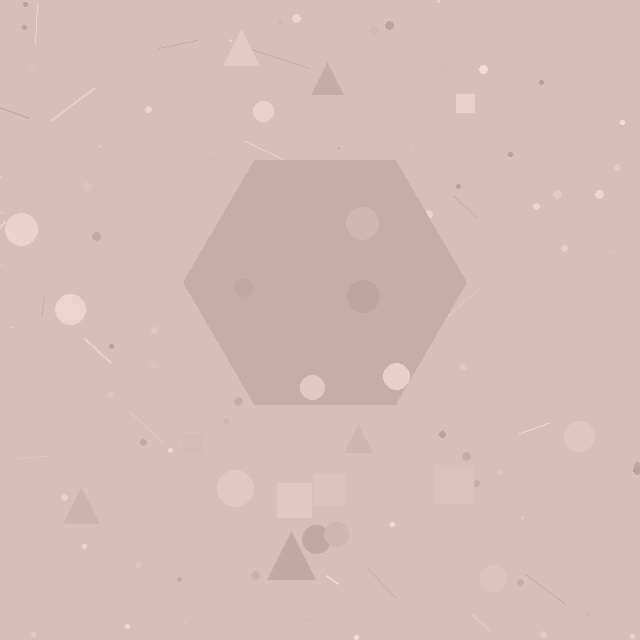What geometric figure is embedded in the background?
A hexagon is embedded in the background.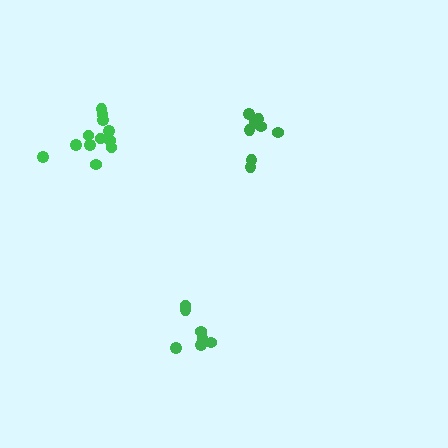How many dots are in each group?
Group 1: 8 dots, Group 2: 7 dots, Group 3: 12 dots (27 total).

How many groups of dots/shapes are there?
There are 3 groups.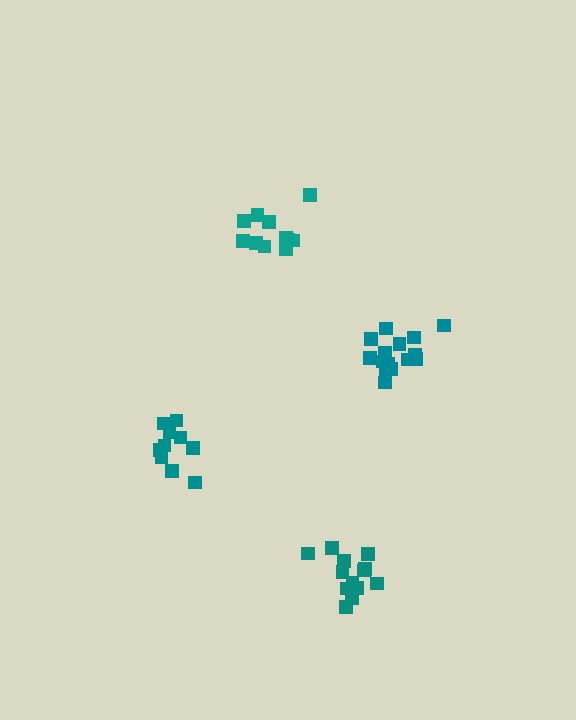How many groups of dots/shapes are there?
There are 4 groups.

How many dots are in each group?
Group 1: 13 dots, Group 2: 15 dots, Group 3: 10 dots, Group 4: 11 dots (49 total).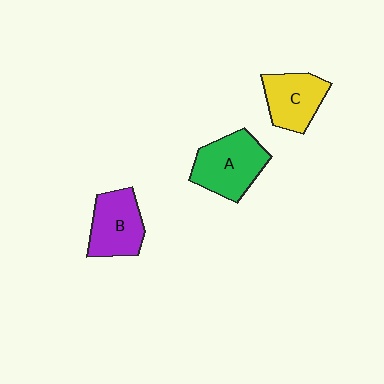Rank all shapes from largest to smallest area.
From largest to smallest: A (green), B (purple), C (yellow).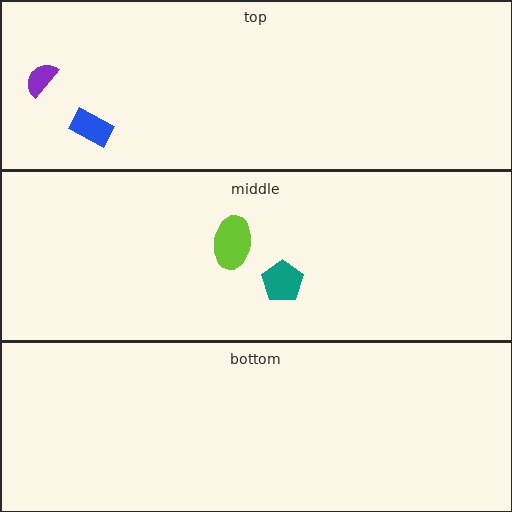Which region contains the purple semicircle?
The top region.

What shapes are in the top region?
The purple semicircle, the blue rectangle.